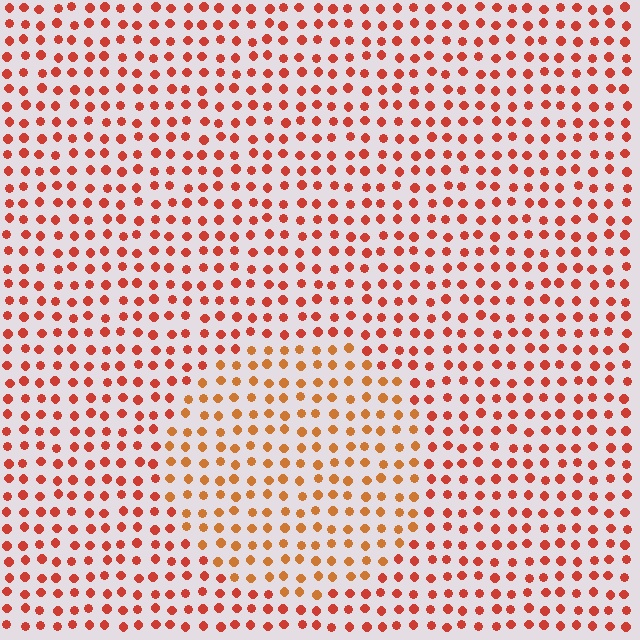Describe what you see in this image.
The image is filled with small red elements in a uniform arrangement. A circle-shaped region is visible where the elements are tinted to a slightly different hue, forming a subtle color boundary.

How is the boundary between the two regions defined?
The boundary is defined purely by a slight shift in hue (about 23 degrees). Spacing, size, and orientation are identical on both sides.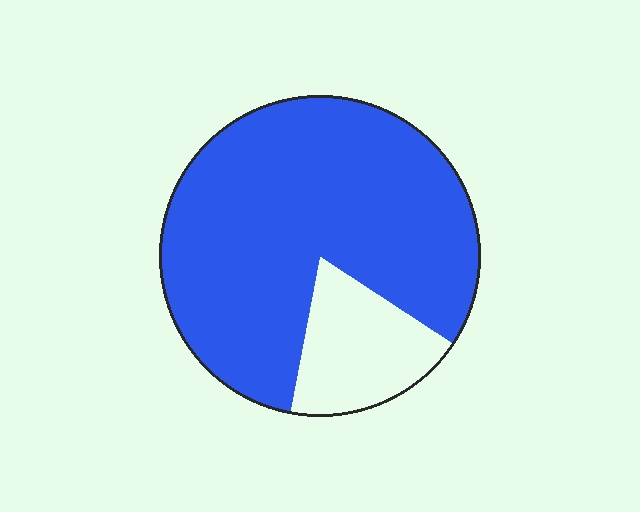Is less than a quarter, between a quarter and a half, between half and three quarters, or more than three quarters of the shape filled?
More than three quarters.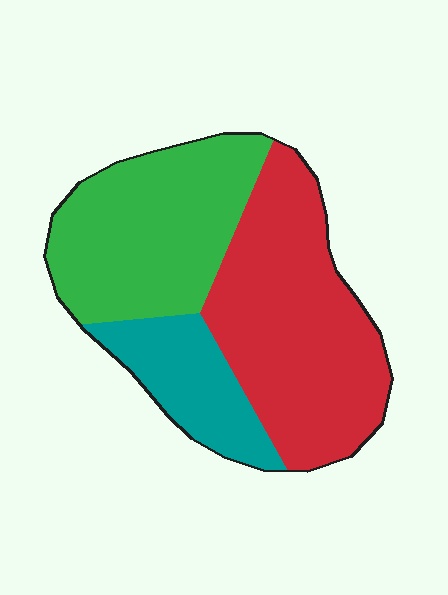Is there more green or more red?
Red.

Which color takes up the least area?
Teal, at roughly 20%.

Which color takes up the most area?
Red, at roughly 45%.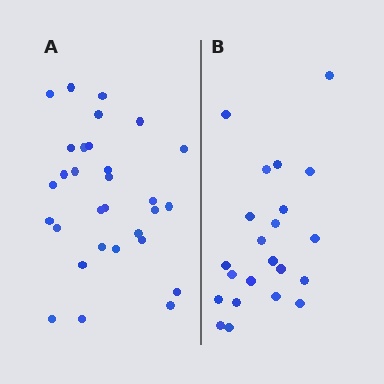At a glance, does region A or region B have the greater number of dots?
Region A (the left region) has more dots.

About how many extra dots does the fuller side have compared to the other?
Region A has roughly 8 or so more dots than region B.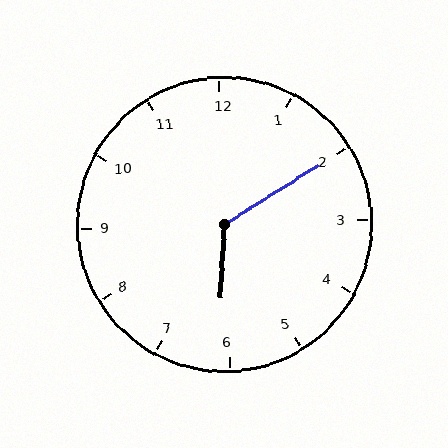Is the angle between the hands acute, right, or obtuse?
It is obtuse.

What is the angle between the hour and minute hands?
Approximately 125 degrees.